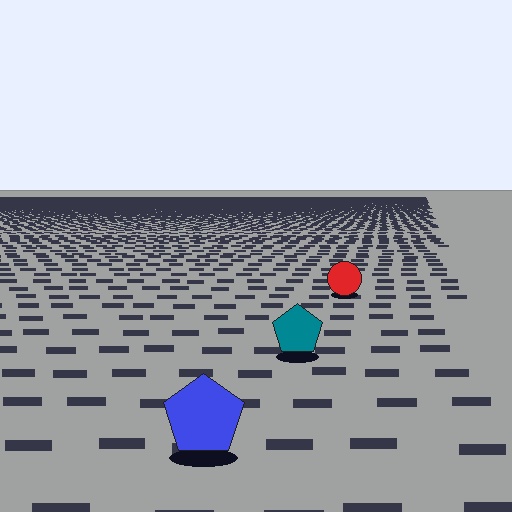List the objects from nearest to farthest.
From nearest to farthest: the blue pentagon, the teal pentagon, the red circle.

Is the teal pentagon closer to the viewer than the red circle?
Yes. The teal pentagon is closer — you can tell from the texture gradient: the ground texture is coarser near it.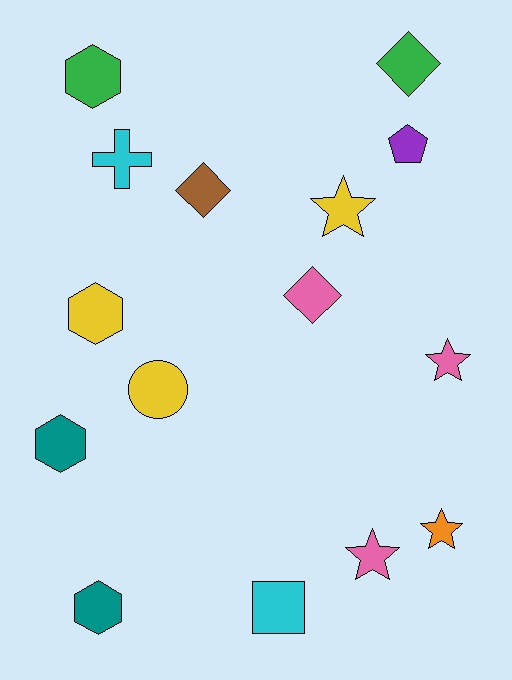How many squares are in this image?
There is 1 square.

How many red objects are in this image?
There are no red objects.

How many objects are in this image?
There are 15 objects.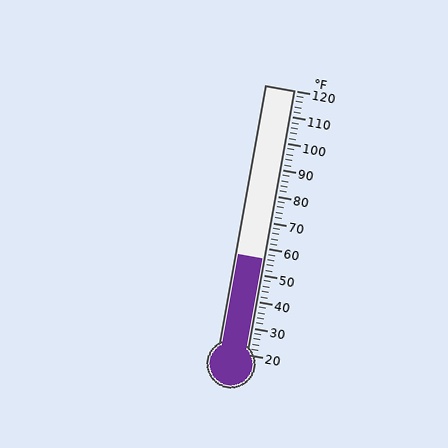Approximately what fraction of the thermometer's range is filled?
The thermometer is filled to approximately 35% of its range.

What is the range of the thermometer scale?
The thermometer scale ranges from 20°F to 120°F.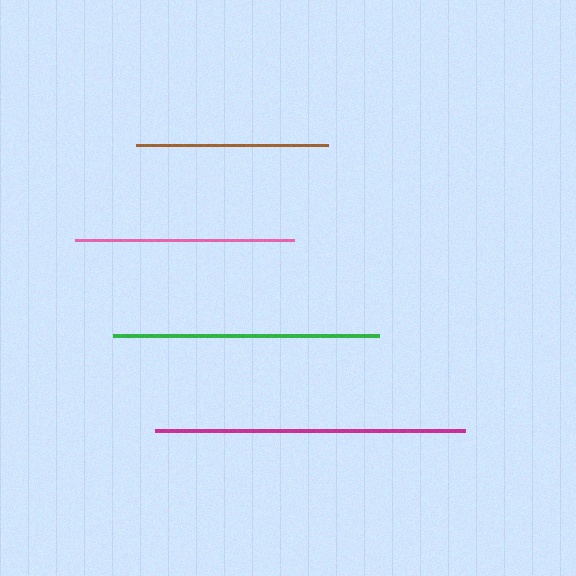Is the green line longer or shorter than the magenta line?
The magenta line is longer than the green line.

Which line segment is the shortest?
The brown line is the shortest at approximately 192 pixels.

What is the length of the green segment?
The green segment is approximately 267 pixels long.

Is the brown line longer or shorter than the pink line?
The pink line is longer than the brown line.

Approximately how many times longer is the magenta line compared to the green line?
The magenta line is approximately 1.2 times the length of the green line.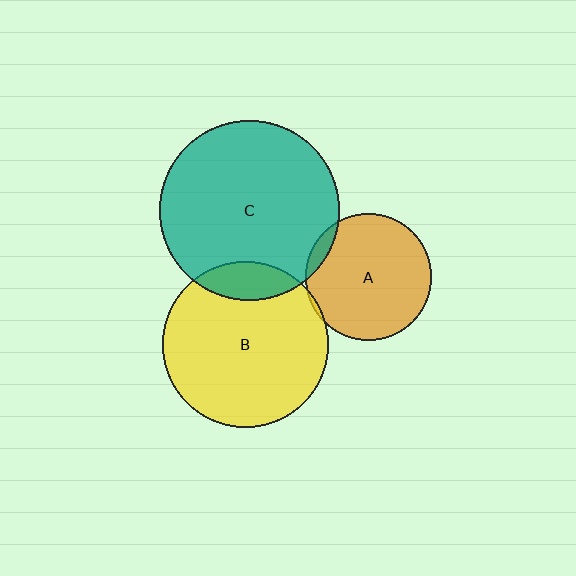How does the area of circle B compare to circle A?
Approximately 1.7 times.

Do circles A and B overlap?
Yes.